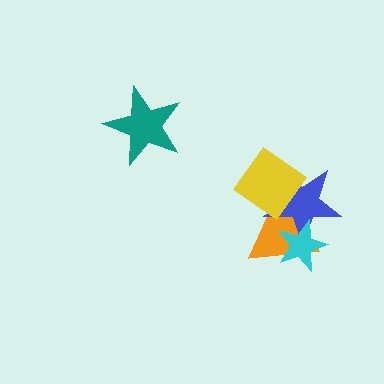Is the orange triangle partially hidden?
Yes, it is partially covered by another shape.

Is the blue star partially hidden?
Yes, it is partially covered by another shape.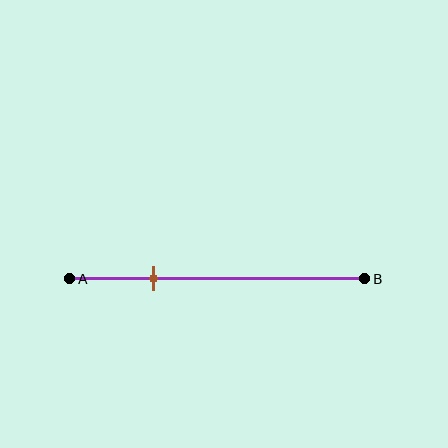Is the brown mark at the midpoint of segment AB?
No, the mark is at about 30% from A, not at the 50% midpoint.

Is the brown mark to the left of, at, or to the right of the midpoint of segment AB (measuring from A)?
The brown mark is to the left of the midpoint of segment AB.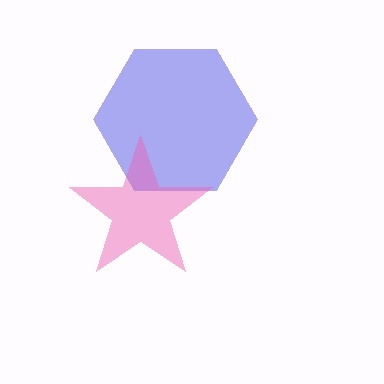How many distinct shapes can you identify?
There are 2 distinct shapes: a blue hexagon, a pink star.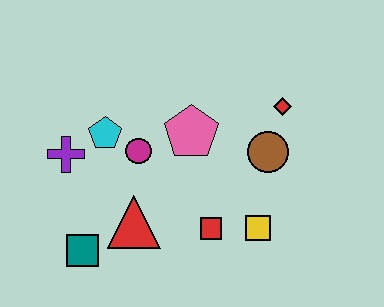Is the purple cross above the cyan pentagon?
No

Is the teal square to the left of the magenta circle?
Yes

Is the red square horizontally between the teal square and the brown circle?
Yes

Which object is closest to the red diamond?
The brown circle is closest to the red diamond.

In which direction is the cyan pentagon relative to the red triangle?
The cyan pentagon is above the red triangle.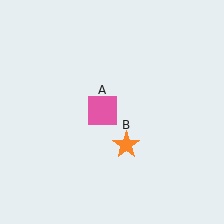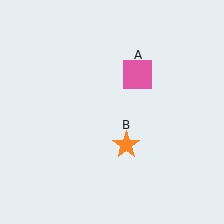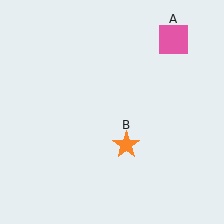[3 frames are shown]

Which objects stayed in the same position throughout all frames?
Orange star (object B) remained stationary.